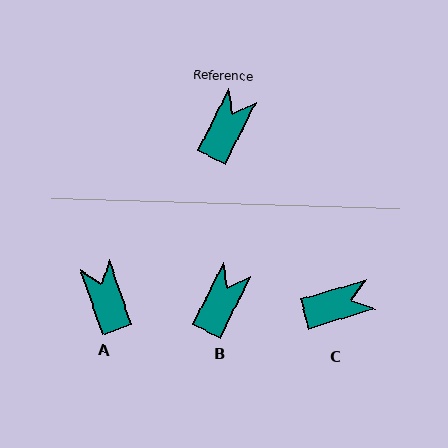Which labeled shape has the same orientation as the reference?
B.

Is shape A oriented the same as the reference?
No, it is off by about 45 degrees.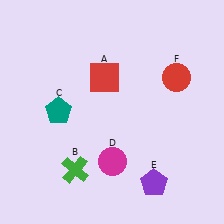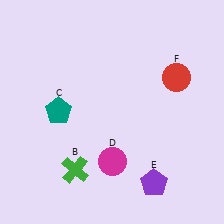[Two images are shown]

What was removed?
The red square (A) was removed in Image 2.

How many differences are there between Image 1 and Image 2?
There is 1 difference between the two images.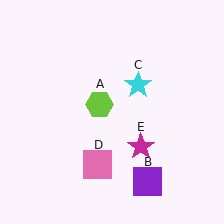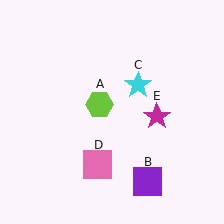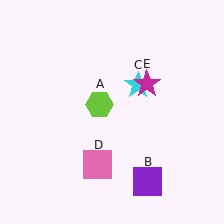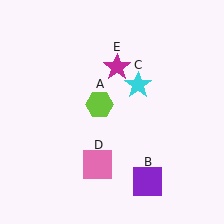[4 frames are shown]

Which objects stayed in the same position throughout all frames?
Lime hexagon (object A) and purple square (object B) and cyan star (object C) and pink square (object D) remained stationary.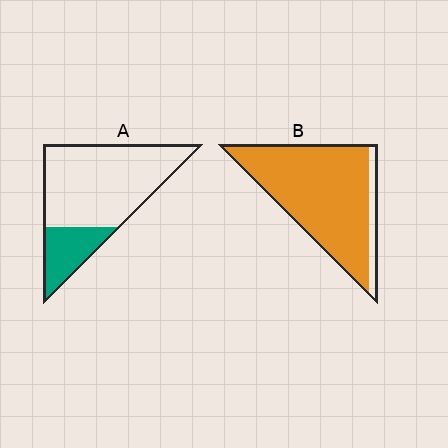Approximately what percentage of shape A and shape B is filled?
A is approximately 25% and B is approximately 90%.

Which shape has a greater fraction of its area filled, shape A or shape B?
Shape B.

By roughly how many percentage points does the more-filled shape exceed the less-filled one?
By roughly 65 percentage points (B over A).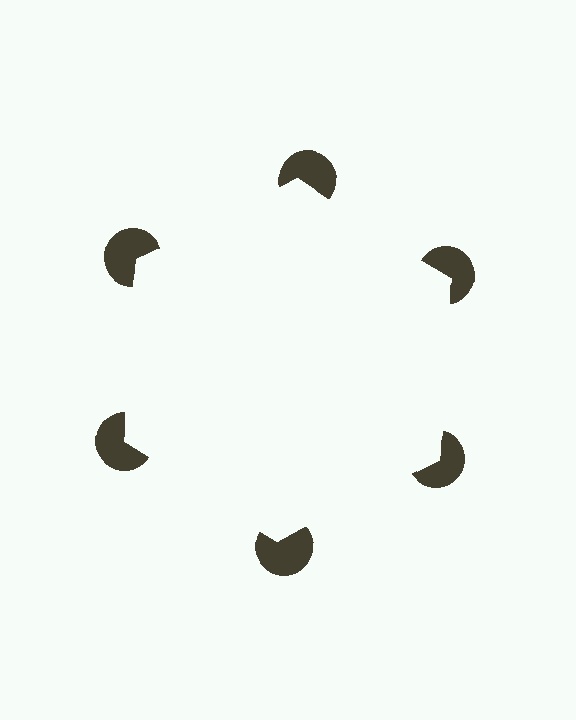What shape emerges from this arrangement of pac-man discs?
An illusory hexagon — its edges are inferred from the aligned wedge cuts in the pac-man discs, not physically drawn.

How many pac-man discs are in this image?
There are 6 — one at each vertex of the illusory hexagon.